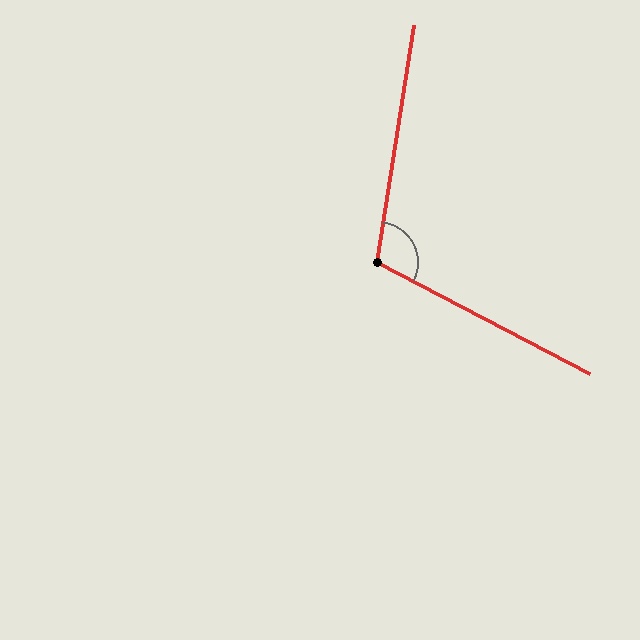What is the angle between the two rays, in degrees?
Approximately 109 degrees.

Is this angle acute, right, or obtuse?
It is obtuse.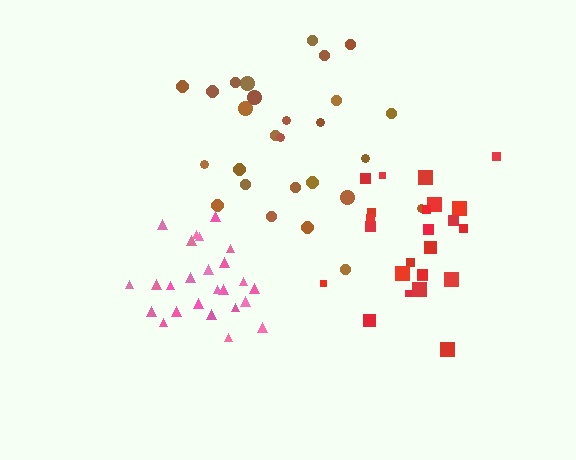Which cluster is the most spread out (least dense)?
Brown.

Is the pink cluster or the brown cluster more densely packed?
Pink.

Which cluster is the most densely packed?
Pink.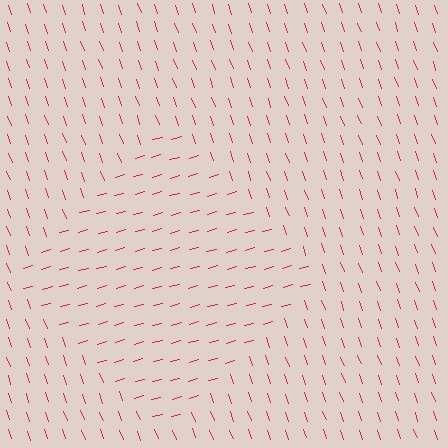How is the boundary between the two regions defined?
The boundary is defined purely by a change in line orientation (approximately 86 degrees difference). All lines are the same color and thickness.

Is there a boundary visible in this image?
Yes, there is a texture boundary formed by a change in line orientation.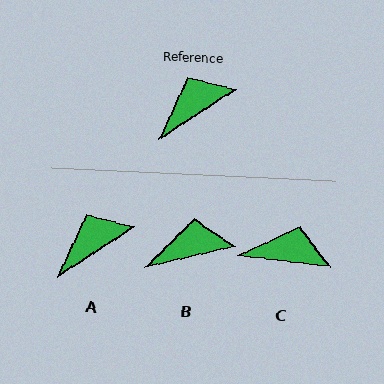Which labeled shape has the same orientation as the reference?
A.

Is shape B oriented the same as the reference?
No, it is off by about 21 degrees.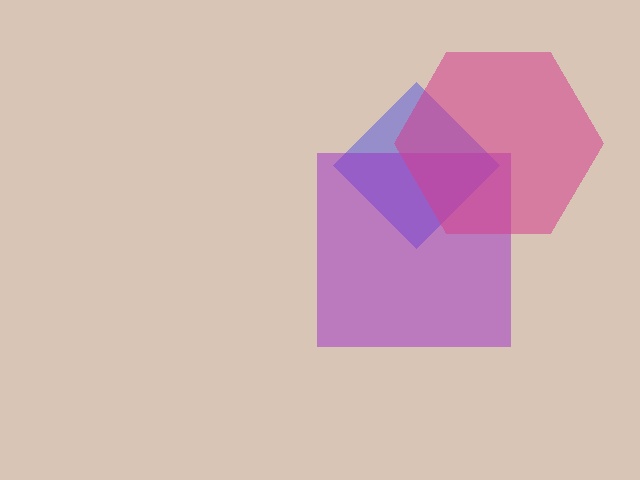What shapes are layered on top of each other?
The layered shapes are: a blue diamond, a purple square, a magenta hexagon.